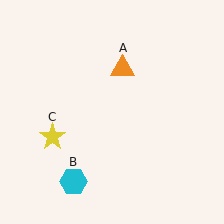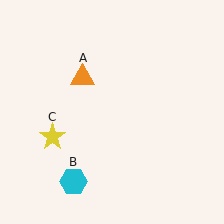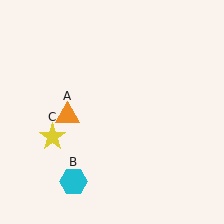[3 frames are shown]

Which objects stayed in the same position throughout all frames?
Cyan hexagon (object B) and yellow star (object C) remained stationary.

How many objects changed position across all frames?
1 object changed position: orange triangle (object A).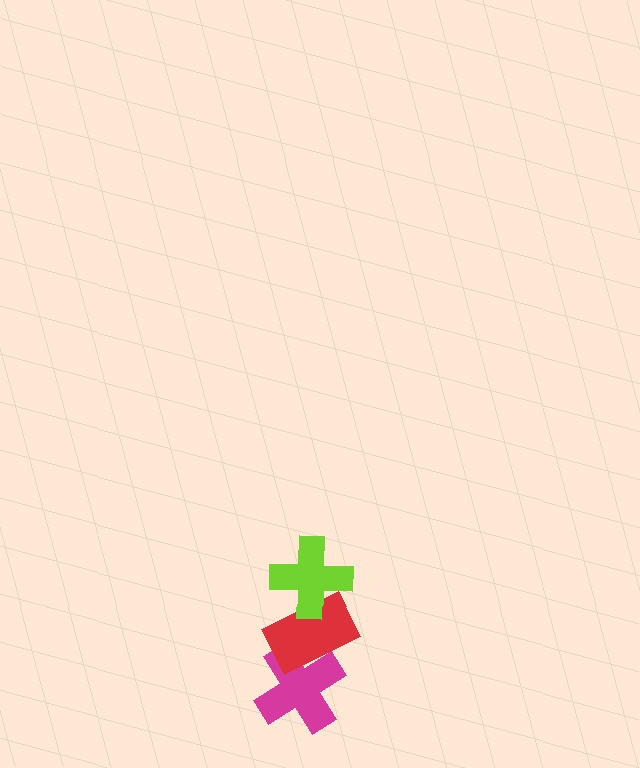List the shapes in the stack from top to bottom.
From top to bottom: the lime cross, the red rectangle, the magenta cross.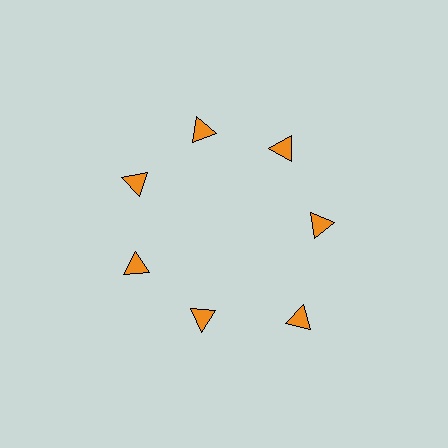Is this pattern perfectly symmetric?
No. The 7 orange triangles are arranged in a ring, but one element near the 5 o'clock position is pushed outward from the center, breaking the 7-fold rotational symmetry.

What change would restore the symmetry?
The symmetry would be restored by moving it inward, back onto the ring so that all 7 triangles sit at equal angles and equal distance from the center.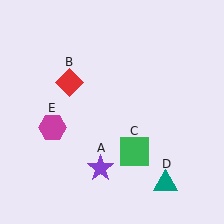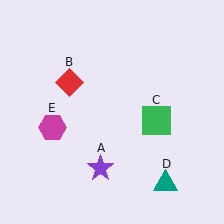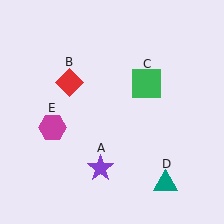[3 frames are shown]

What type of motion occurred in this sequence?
The green square (object C) rotated counterclockwise around the center of the scene.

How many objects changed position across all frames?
1 object changed position: green square (object C).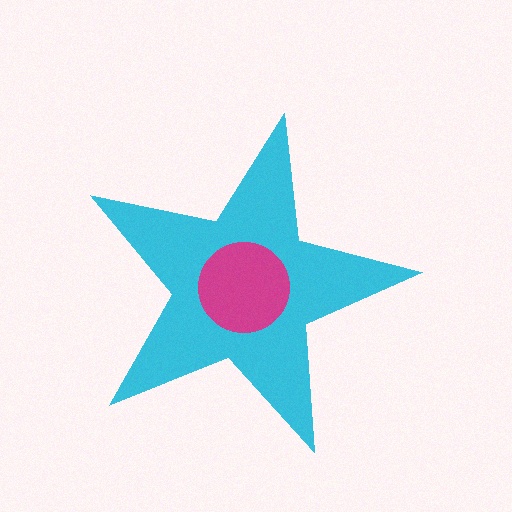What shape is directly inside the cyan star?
The magenta circle.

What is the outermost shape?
The cyan star.